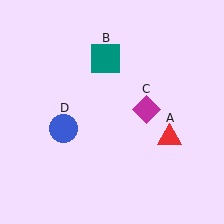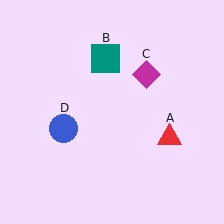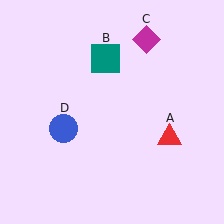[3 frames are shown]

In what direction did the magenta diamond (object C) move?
The magenta diamond (object C) moved up.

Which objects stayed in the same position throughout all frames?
Red triangle (object A) and teal square (object B) and blue circle (object D) remained stationary.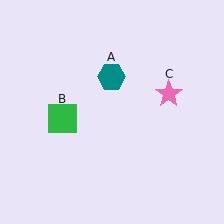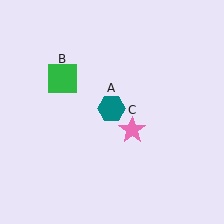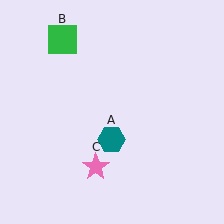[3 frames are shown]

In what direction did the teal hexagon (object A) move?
The teal hexagon (object A) moved down.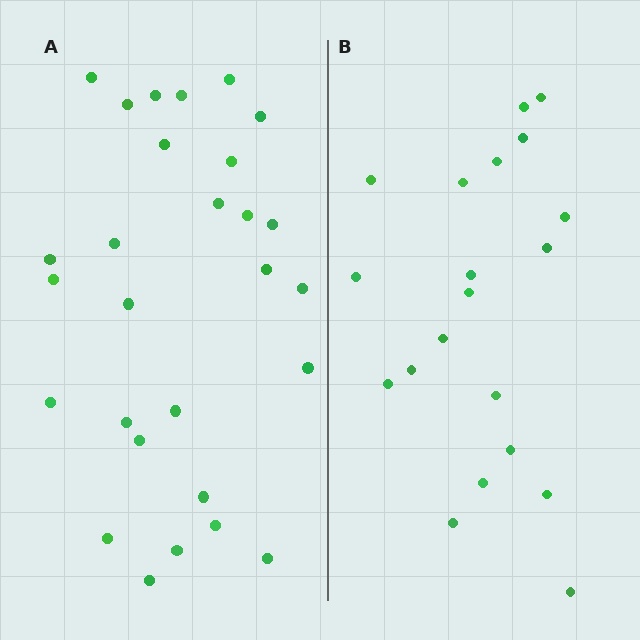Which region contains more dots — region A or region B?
Region A (the left region) has more dots.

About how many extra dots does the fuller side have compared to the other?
Region A has roughly 8 or so more dots than region B.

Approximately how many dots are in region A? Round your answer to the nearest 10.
About 30 dots. (The exact count is 28, which rounds to 30.)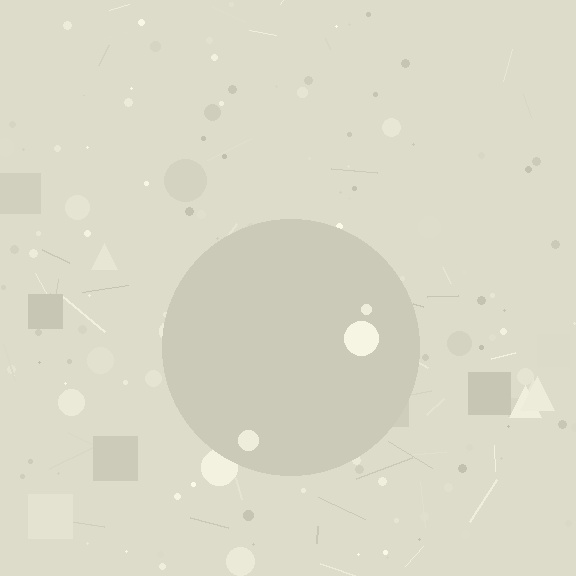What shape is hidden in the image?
A circle is hidden in the image.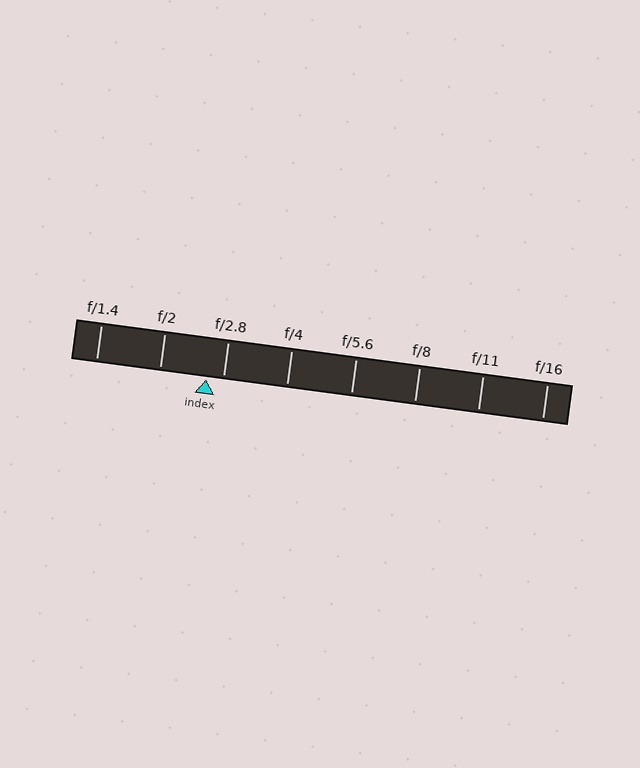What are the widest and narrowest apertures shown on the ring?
The widest aperture shown is f/1.4 and the narrowest is f/16.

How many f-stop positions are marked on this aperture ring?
There are 8 f-stop positions marked.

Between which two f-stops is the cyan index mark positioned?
The index mark is between f/2 and f/2.8.